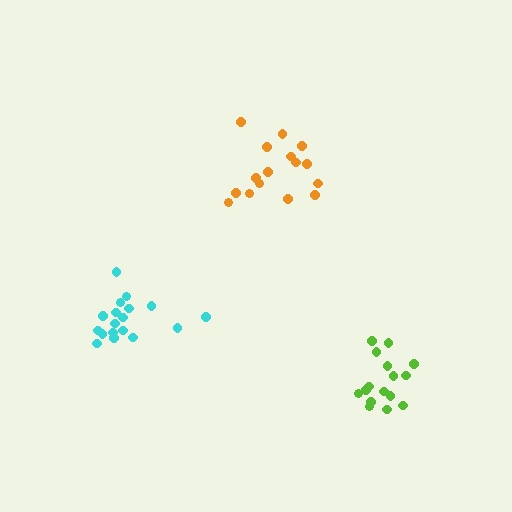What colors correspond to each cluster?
The clusters are colored: lime, cyan, orange.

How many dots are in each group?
Group 1: 16 dots, Group 2: 18 dots, Group 3: 16 dots (50 total).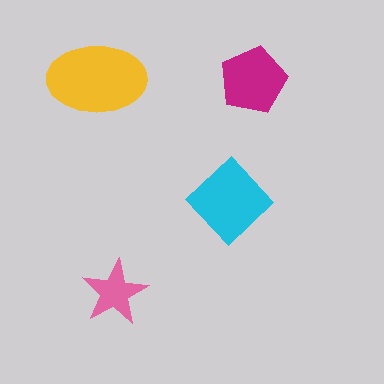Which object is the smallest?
The pink star.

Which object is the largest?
The yellow ellipse.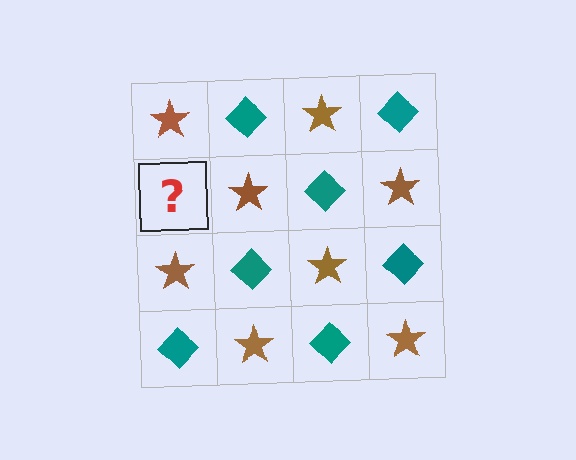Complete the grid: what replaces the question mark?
The question mark should be replaced with a teal diamond.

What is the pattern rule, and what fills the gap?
The rule is that it alternates brown star and teal diamond in a checkerboard pattern. The gap should be filled with a teal diamond.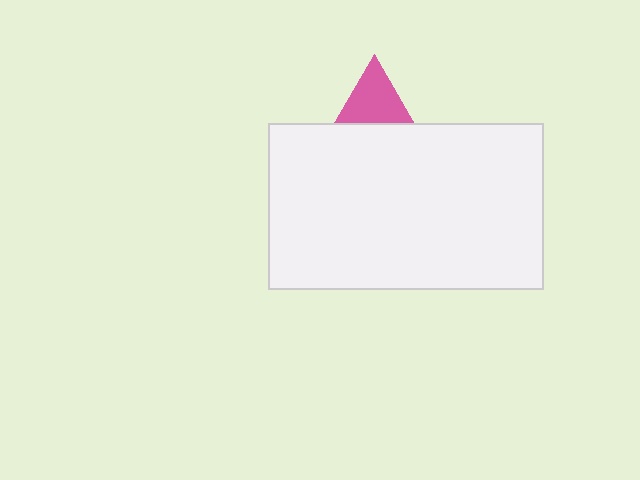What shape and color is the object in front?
The object in front is a white rectangle.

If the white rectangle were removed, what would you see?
You would see the complete pink triangle.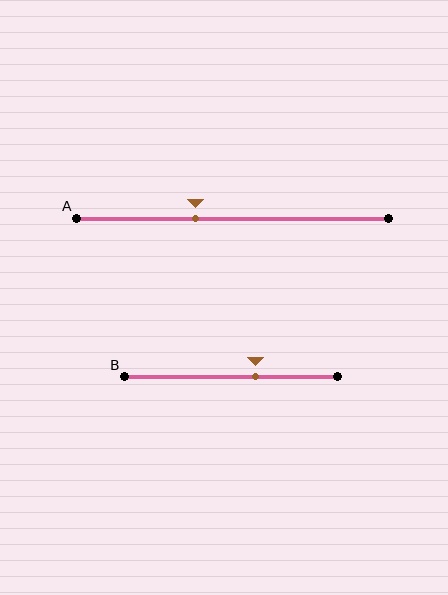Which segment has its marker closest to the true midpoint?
Segment B has its marker closest to the true midpoint.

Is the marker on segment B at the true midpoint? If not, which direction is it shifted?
No, the marker on segment B is shifted to the right by about 11% of the segment length.